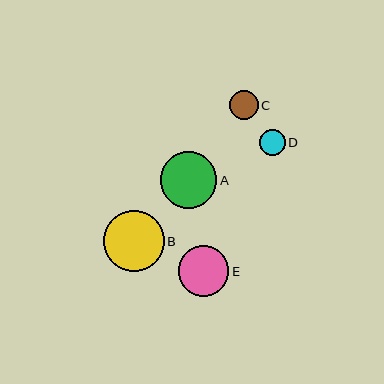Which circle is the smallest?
Circle D is the smallest with a size of approximately 26 pixels.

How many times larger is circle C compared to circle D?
Circle C is approximately 1.1 times the size of circle D.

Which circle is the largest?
Circle B is the largest with a size of approximately 61 pixels.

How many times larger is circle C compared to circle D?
Circle C is approximately 1.1 times the size of circle D.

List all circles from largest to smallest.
From largest to smallest: B, A, E, C, D.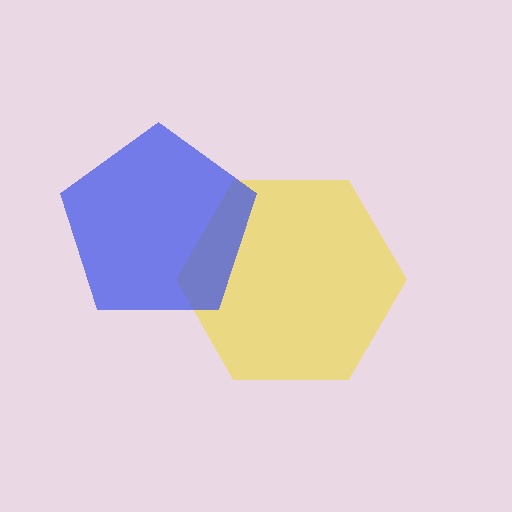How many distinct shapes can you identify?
There are 2 distinct shapes: a yellow hexagon, a blue pentagon.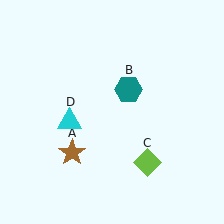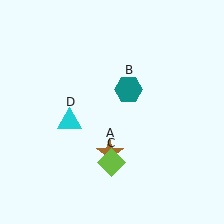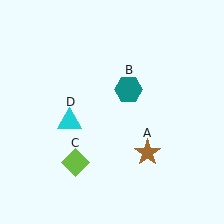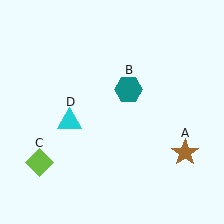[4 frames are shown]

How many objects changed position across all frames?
2 objects changed position: brown star (object A), lime diamond (object C).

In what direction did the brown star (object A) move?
The brown star (object A) moved right.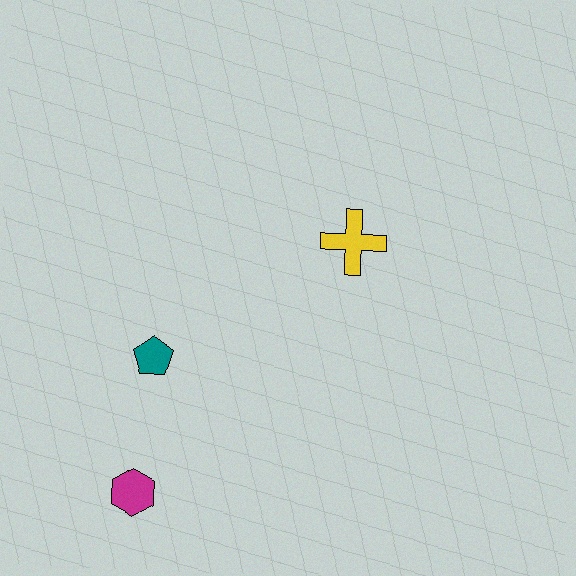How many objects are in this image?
There are 3 objects.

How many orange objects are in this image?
There are no orange objects.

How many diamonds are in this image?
There are no diamonds.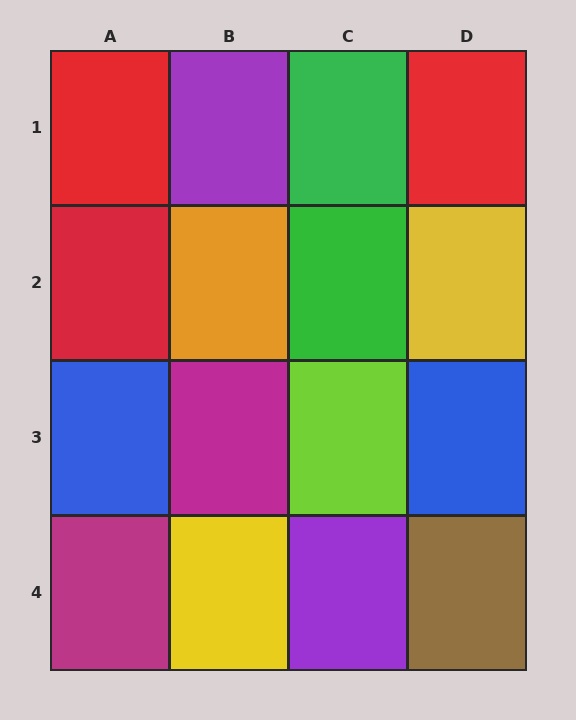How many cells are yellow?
2 cells are yellow.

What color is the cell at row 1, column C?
Green.